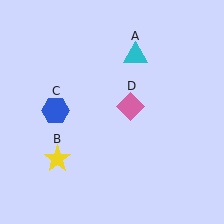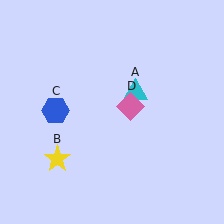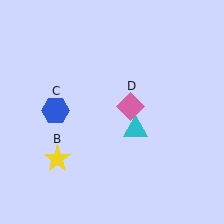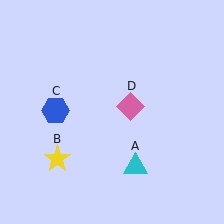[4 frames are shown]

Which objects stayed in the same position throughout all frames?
Yellow star (object B) and blue hexagon (object C) and pink diamond (object D) remained stationary.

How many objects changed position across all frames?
1 object changed position: cyan triangle (object A).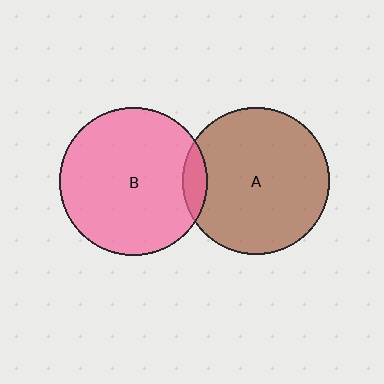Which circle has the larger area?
Circle B (pink).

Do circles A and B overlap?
Yes.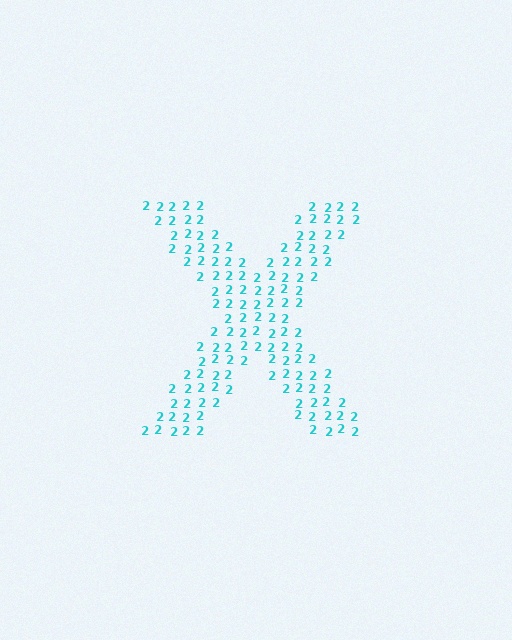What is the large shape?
The large shape is the letter X.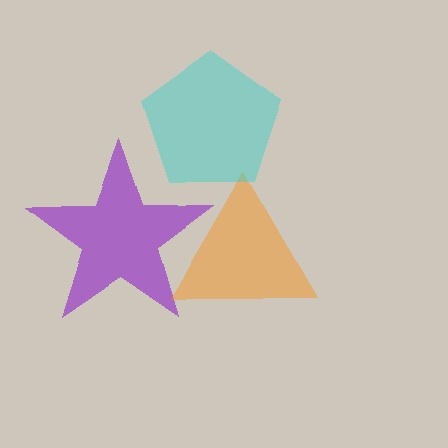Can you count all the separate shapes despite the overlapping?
Yes, there are 3 separate shapes.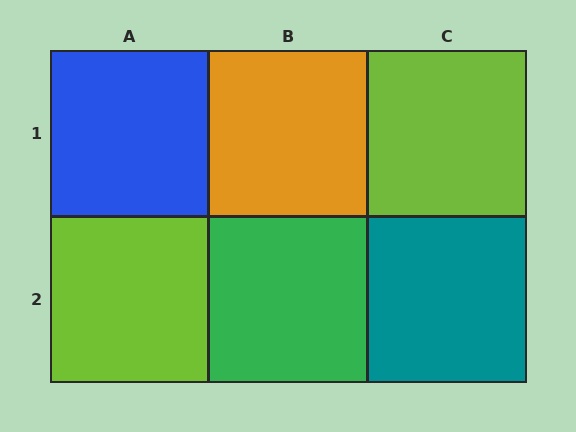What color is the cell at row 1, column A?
Blue.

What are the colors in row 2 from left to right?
Lime, green, teal.